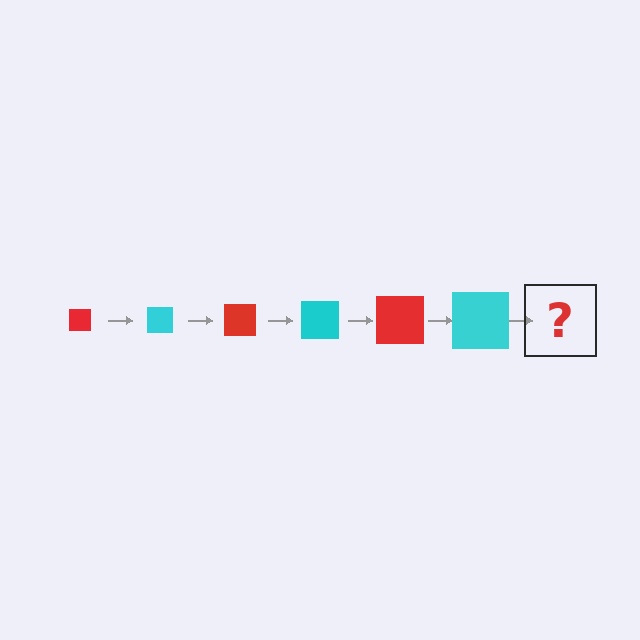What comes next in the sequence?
The next element should be a red square, larger than the previous one.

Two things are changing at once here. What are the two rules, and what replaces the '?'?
The two rules are that the square grows larger each step and the color cycles through red and cyan. The '?' should be a red square, larger than the previous one.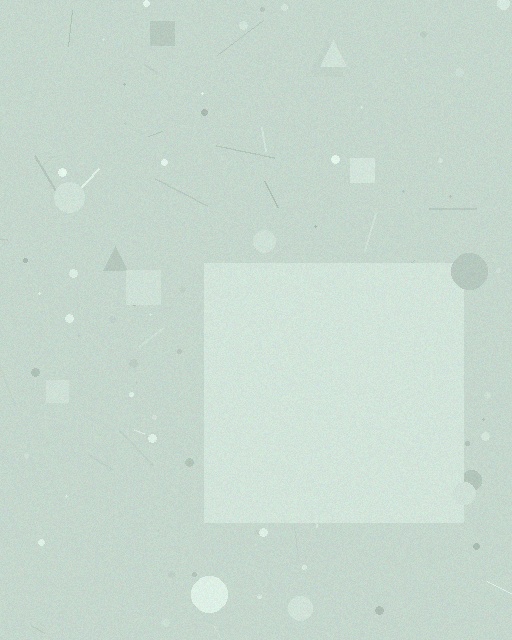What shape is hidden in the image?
A square is hidden in the image.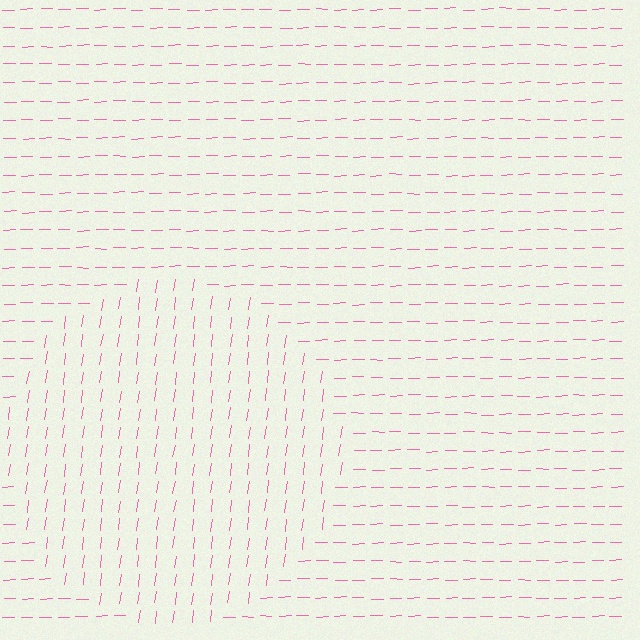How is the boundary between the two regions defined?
The boundary is defined purely by a change in line orientation (approximately 80 degrees difference). All lines are the same color and thickness.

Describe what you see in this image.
The image is filled with small pink line segments. A circle region in the image has lines oriented differently from the surrounding lines, creating a visible texture boundary.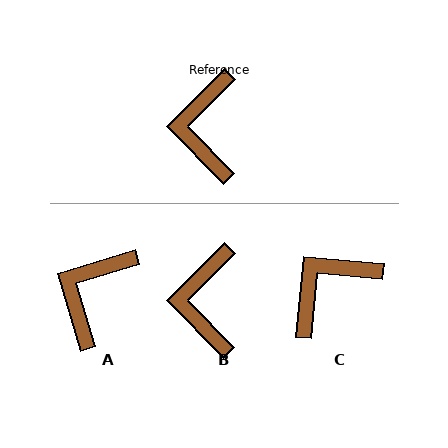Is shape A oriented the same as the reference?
No, it is off by about 28 degrees.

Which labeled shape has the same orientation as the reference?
B.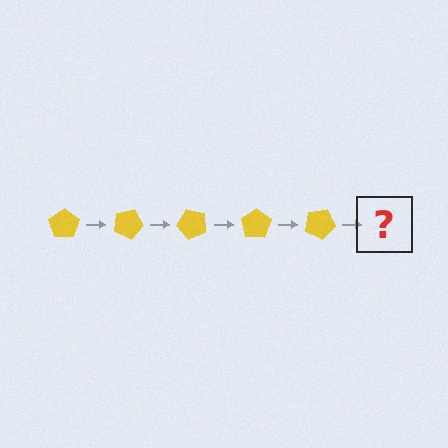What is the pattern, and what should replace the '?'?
The pattern is that the pentagon rotates 25 degrees each step. The '?' should be a yellow pentagon rotated 125 degrees.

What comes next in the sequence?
The next element should be a yellow pentagon rotated 125 degrees.